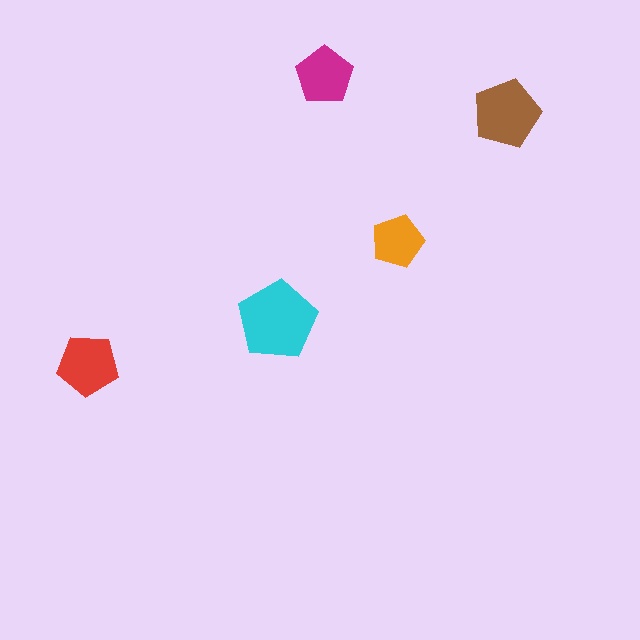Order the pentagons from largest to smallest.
the cyan one, the brown one, the red one, the magenta one, the orange one.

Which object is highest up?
The magenta pentagon is topmost.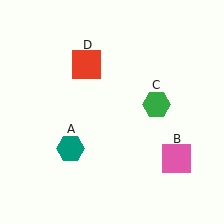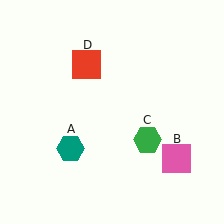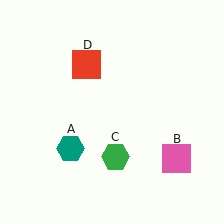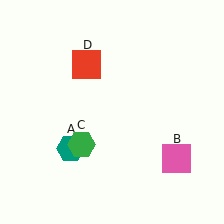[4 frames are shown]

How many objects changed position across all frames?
1 object changed position: green hexagon (object C).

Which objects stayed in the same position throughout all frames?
Teal hexagon (object A) and pink square (object B) and red square (object D) remained stationary.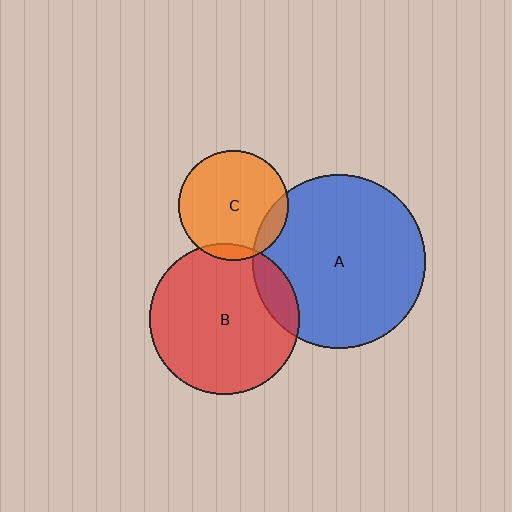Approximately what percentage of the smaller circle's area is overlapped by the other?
Approximately 5%.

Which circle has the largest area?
Circle A (blue).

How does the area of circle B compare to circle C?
Approximately 1.9 times.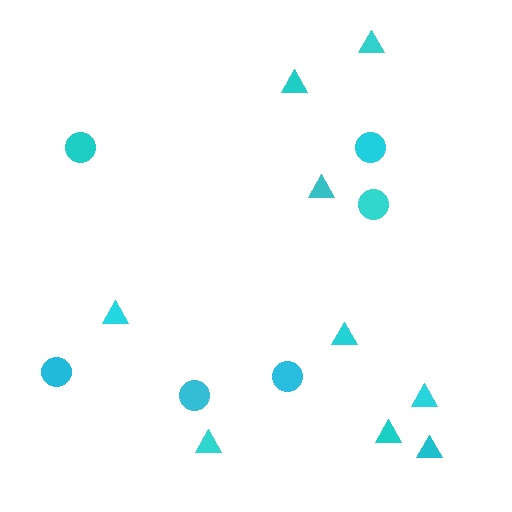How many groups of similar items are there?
There are 2 groups: one group of circles (6) and one group of triangles (9).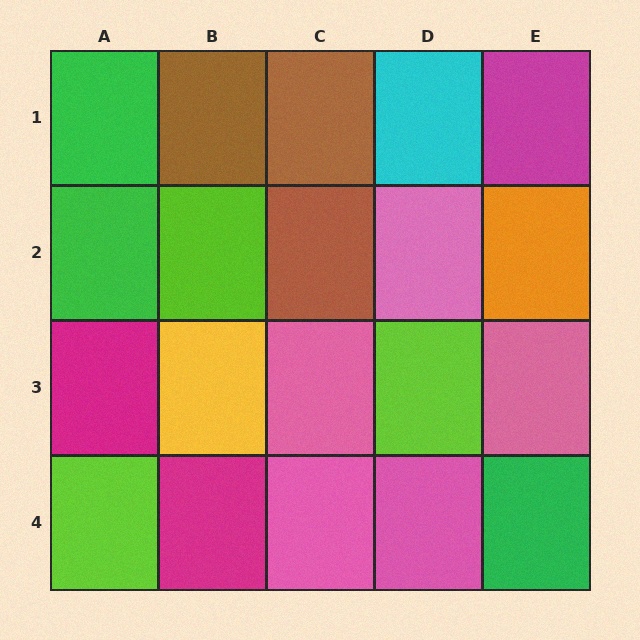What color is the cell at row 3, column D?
Lime.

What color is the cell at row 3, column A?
Magenta.